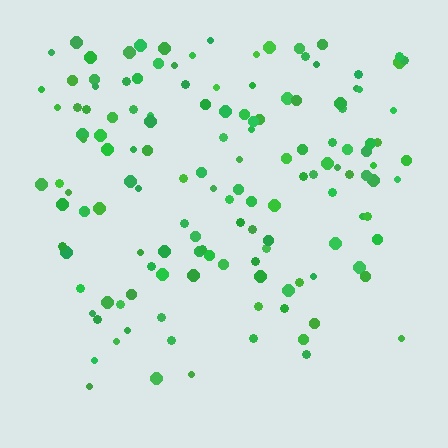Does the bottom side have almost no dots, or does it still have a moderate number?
Still a moderate number, just noticeably fewer than the top.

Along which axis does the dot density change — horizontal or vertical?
Vertical.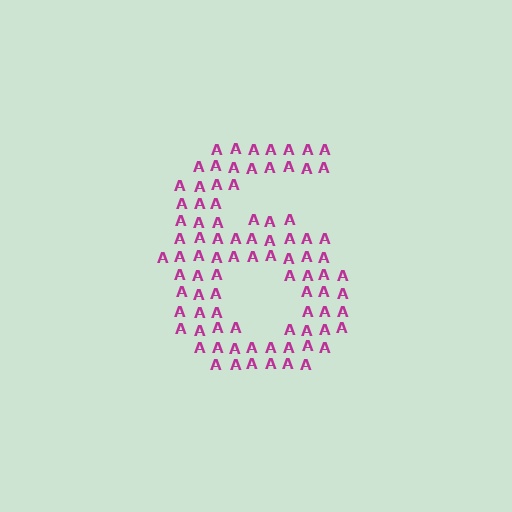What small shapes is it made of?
It is made of small letter A's.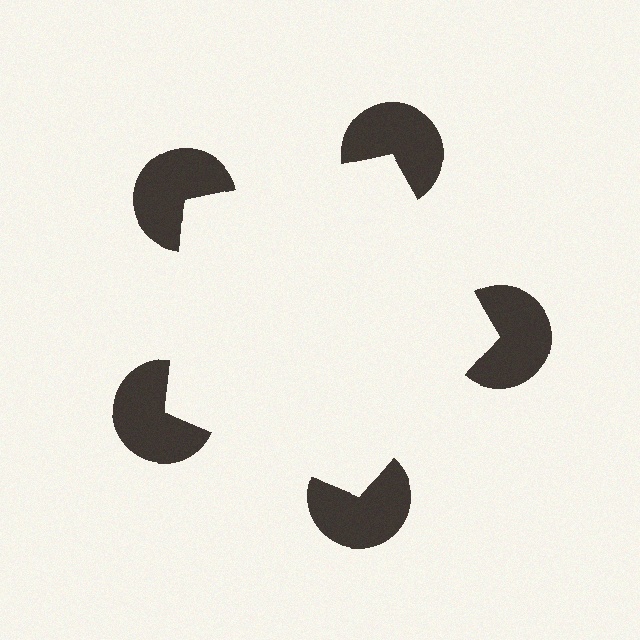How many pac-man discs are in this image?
There are 5 — one at each vertex of the illusory pentagon.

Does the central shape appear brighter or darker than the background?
It typically appears slightly brighter than the background, even though no actual brightness change is drawn.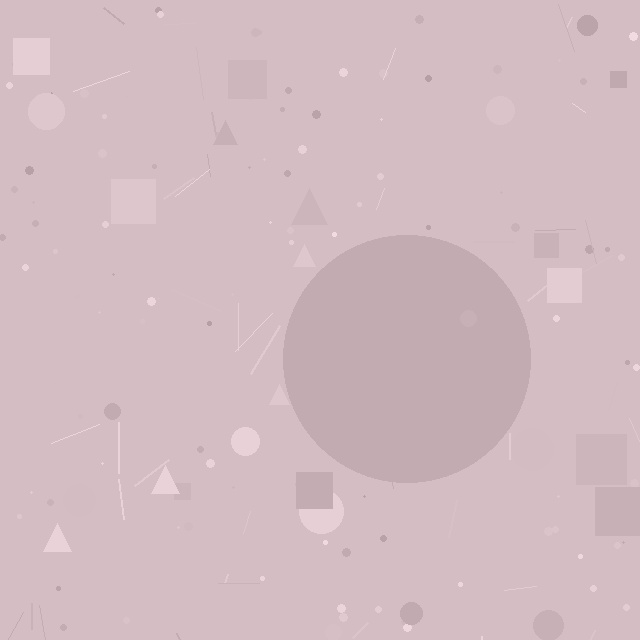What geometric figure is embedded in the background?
A circle is embedded in the background.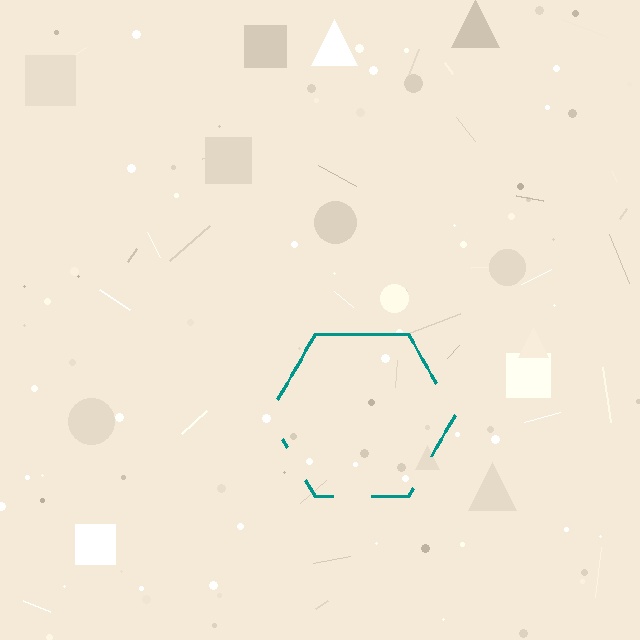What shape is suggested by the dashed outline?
The dashed outline suggests a hexagon.